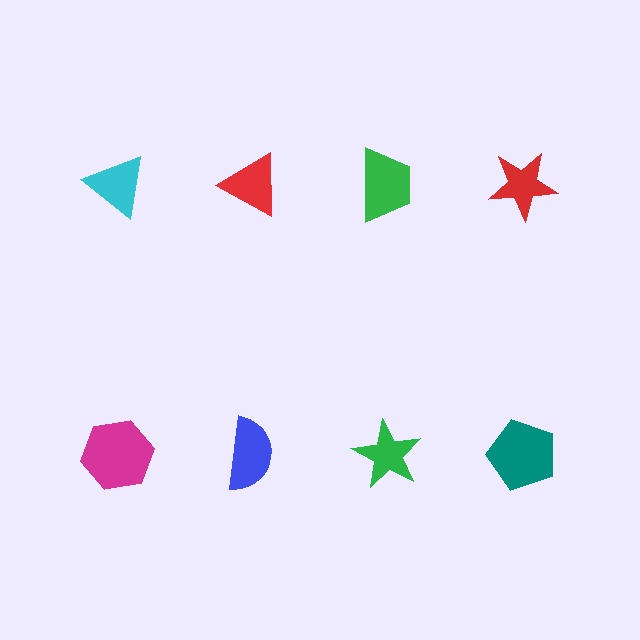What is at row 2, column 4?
A teal pentagon.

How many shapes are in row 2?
4 shapes.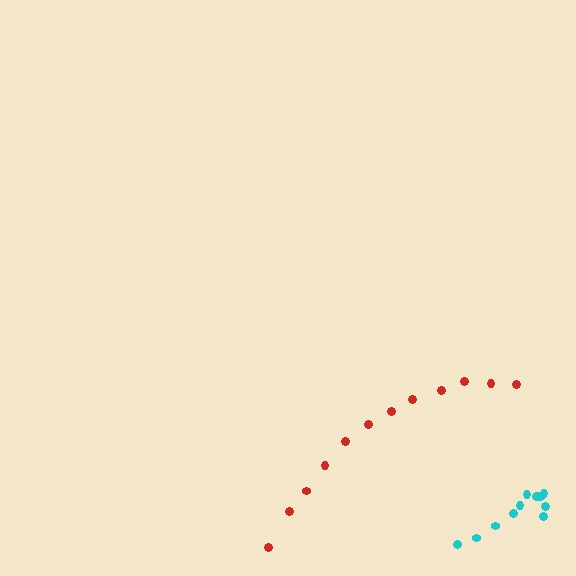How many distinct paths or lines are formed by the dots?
There are 2 distinct paths.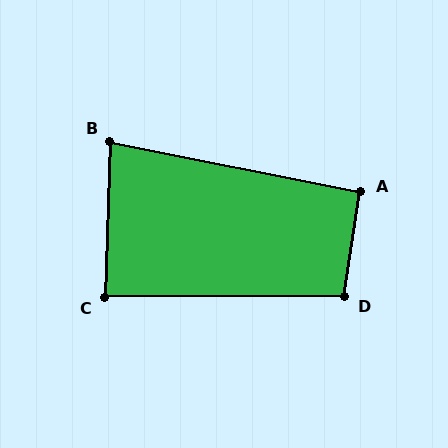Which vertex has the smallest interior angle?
B, at approximately 81 degrees.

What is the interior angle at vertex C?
Approximately 88 degrees (approximately right).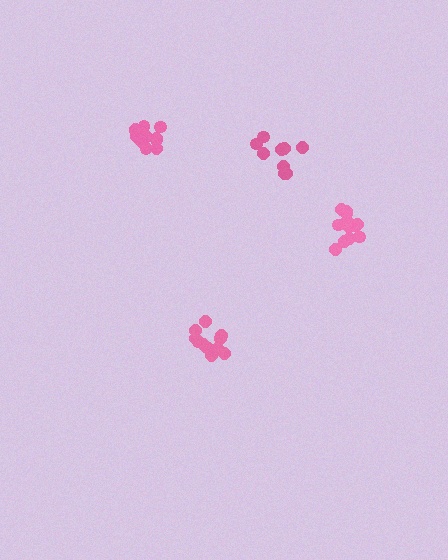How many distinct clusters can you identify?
There are 4 distinct clusters.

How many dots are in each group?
Group 1: 11 dots, Group 2: 9 dots, Group 3: 12 dots, Group 4: 12 dots (44 total).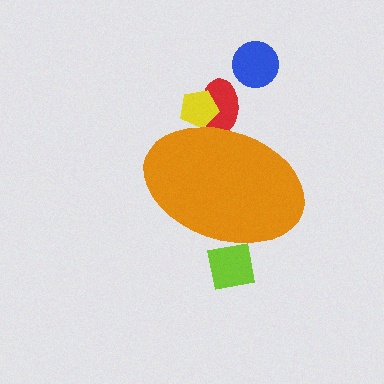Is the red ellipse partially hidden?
Yes, the red ellipse is partially hidden behind the orange ellipse.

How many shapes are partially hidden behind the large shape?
3 shapes are partially hidden.